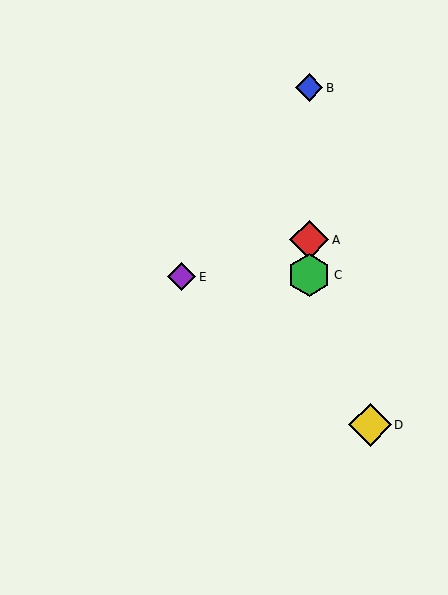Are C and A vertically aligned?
Yes, both are at x≈309.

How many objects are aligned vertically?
3 objects (A, B, C) are aligned vertically.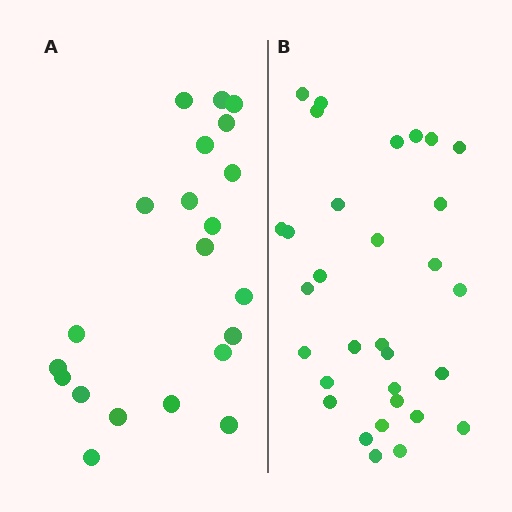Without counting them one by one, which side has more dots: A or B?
Region B (the right region) has more dots.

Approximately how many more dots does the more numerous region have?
Region B has roughly 10 or so more dots than region A.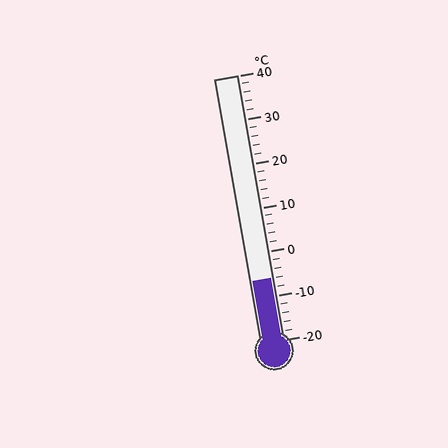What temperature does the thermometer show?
The thermometer shows approximately -6°C.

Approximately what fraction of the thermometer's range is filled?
The thermometer is filled to approximately 25% of its range.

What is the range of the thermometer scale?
The thermometer scale ranges from -20°C to 40°C.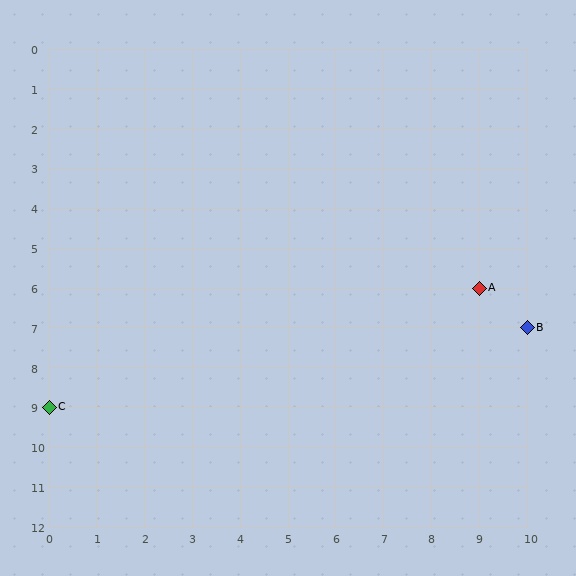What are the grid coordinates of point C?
Point C is at grid coordinates (0, 9).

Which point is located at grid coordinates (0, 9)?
Point C is at (0, 9).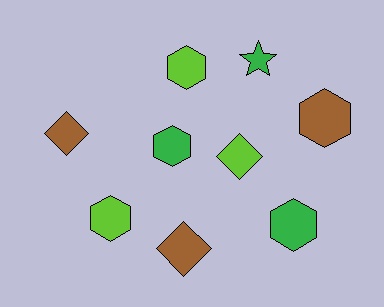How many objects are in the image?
There are 9 objects.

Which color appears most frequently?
Lime, with 3 objects.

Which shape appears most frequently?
Hexagon, with 5 objects.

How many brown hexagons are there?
There is 1 brown hexagon.